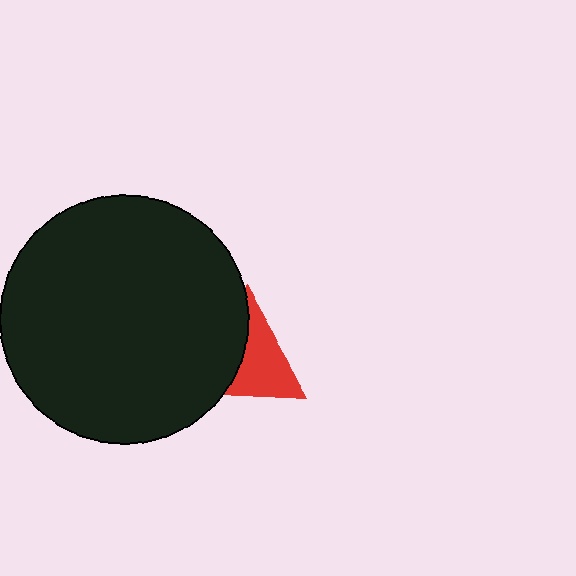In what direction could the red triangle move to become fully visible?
The red triangle could move right. That would shift it out from behind the black circle entirely.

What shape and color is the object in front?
The object in front is a black circle.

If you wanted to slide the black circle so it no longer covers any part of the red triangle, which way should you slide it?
Slide it left — that is the most direct way to separate the two shapes.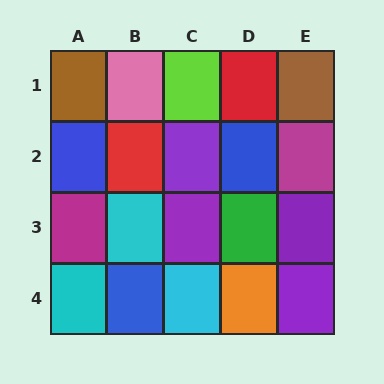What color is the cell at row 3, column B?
Cyan.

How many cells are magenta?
2 cells are magenta.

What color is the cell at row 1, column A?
Brown.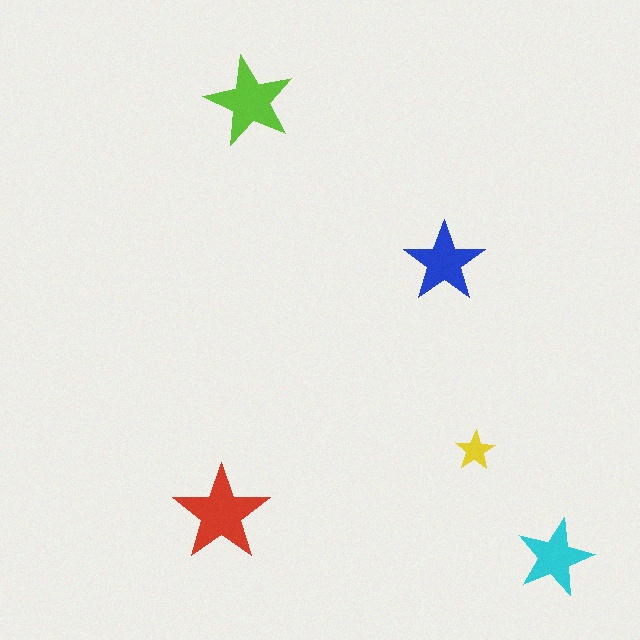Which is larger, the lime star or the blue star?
The lime one.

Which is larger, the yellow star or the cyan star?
The cyan one.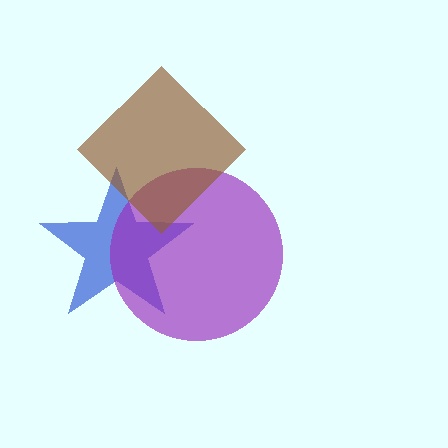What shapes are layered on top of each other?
The layered shapes are: a blue star, a purple circle, a brown diamond.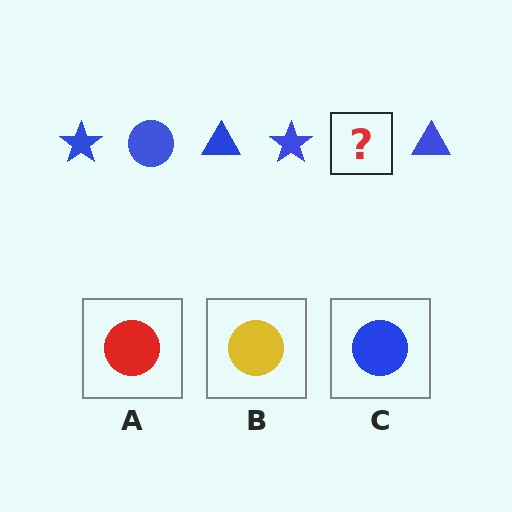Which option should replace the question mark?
Option C.